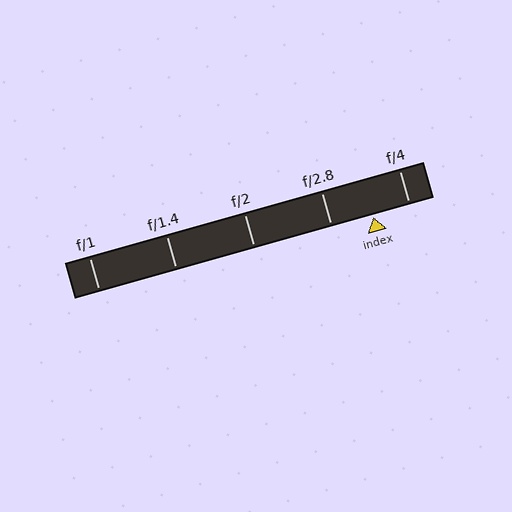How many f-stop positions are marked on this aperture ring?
There are 5 f-stop positions marked.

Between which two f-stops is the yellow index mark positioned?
The index mark is between f/2.8 and f/4.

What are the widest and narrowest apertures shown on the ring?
The widest aperture shown is f/1 and the narrowest is f/4.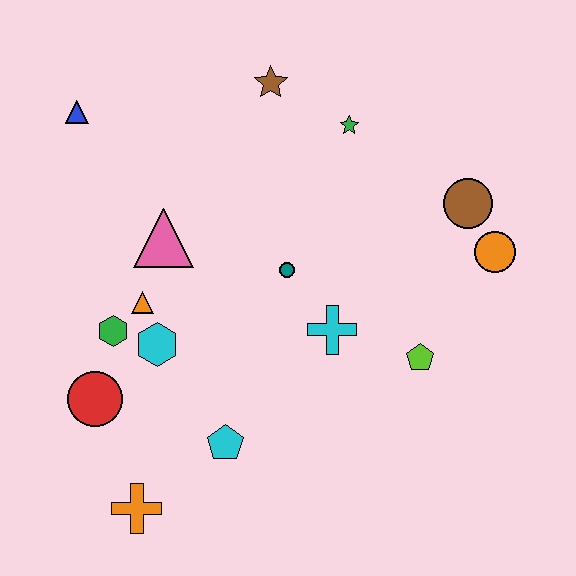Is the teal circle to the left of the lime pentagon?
Yes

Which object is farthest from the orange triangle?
The orange circle is farthest from the orange triangle.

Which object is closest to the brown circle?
The orange circle is closest to the brown circle.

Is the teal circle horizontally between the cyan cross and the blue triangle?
Yes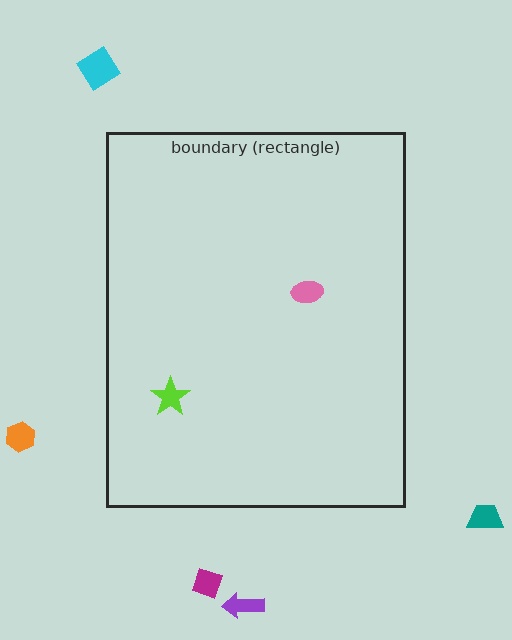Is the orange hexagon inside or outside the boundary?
Outside.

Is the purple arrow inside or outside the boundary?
Outside.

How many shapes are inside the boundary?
2 inside, 5 outside.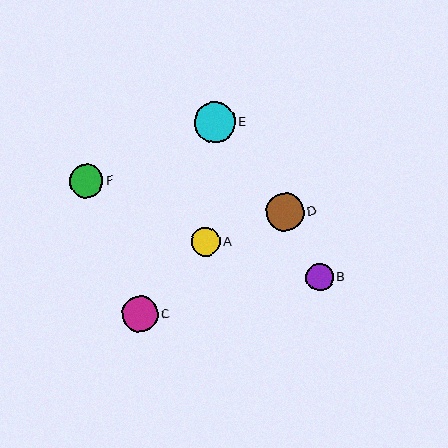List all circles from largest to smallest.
From largest to smallest: E, D, C, F, A, B.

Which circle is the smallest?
Circle B is the smallest with a size of approximately 28 pixels.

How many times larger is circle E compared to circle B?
Circle E is approximately 1.5 times the size of circle B.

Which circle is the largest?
Circle E is the largest with a size of approximately 41 pixels.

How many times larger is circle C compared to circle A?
Circle C is approximately 1.2 times the size of circle A.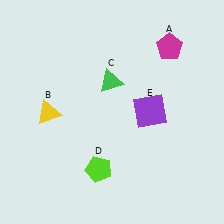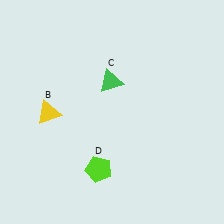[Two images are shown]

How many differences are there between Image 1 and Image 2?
There are 2 differences between the two images.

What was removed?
The magenta pentagon (A), the purple square (E) were removed in Image 2.